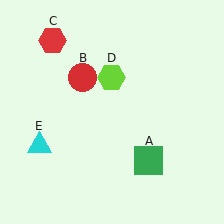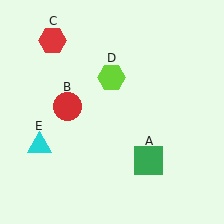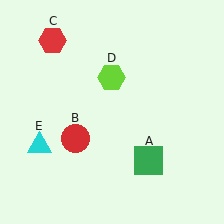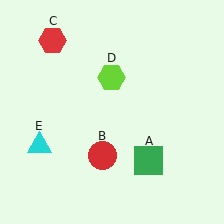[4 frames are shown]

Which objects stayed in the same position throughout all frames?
Green square (object A) and red hexagon (object C) and lime hexagon (object D) and cyan triangle (object E) remained stationary.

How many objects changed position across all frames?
1 object changed position: red circle (object B).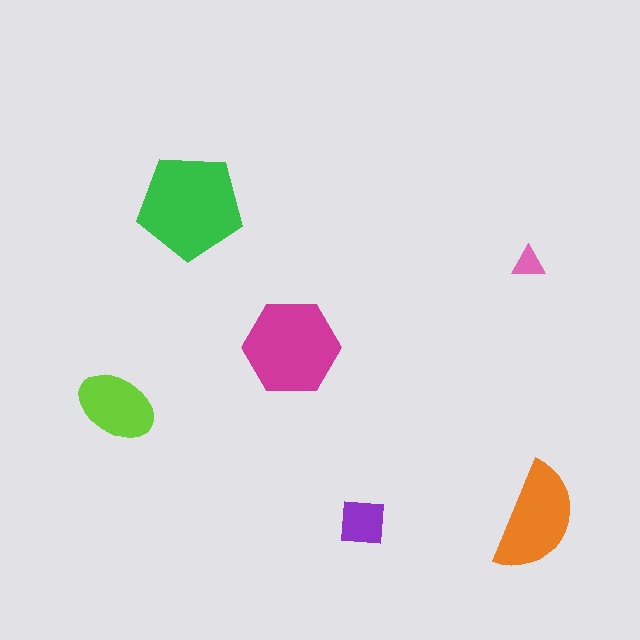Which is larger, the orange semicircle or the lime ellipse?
The orange semicircle.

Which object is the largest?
The green pentagon.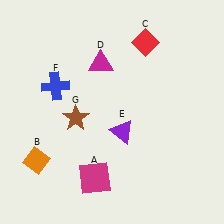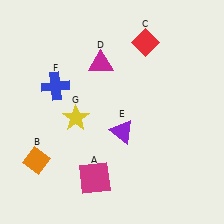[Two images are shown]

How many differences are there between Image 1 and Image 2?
There is 1 difference between the two images.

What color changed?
The star (G) changed from brown in Image 1 to yellow in Image 2.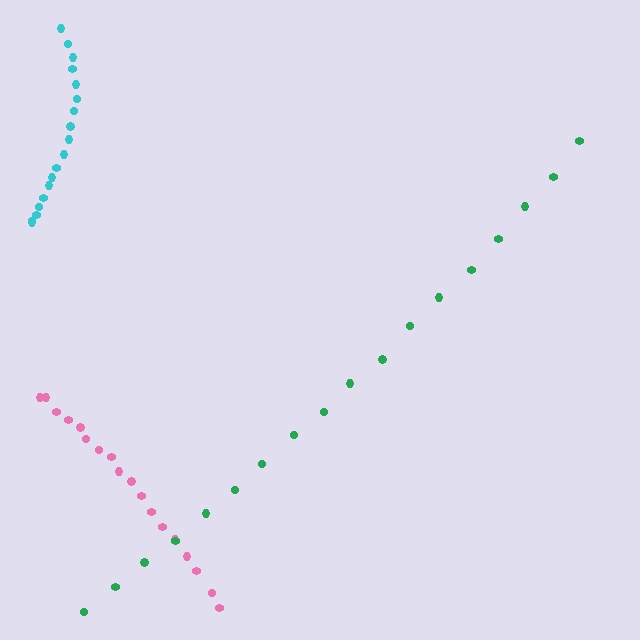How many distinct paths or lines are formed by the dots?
There are 3 distinct paths.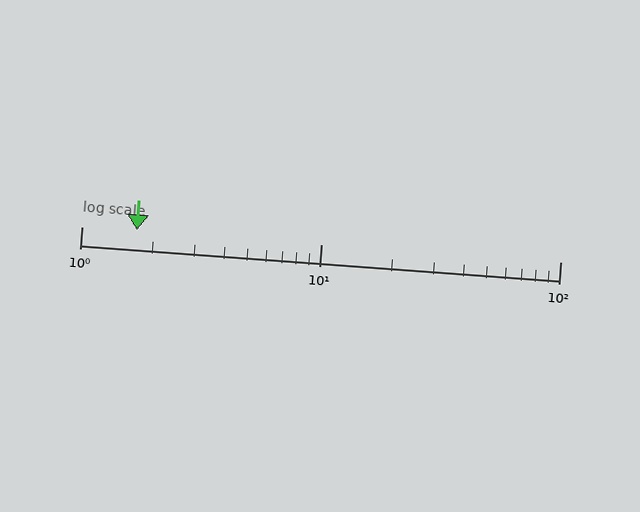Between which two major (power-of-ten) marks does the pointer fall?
The pointer is between 1 and 10.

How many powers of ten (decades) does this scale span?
The scale spans 2 decades, from 1 to 100.